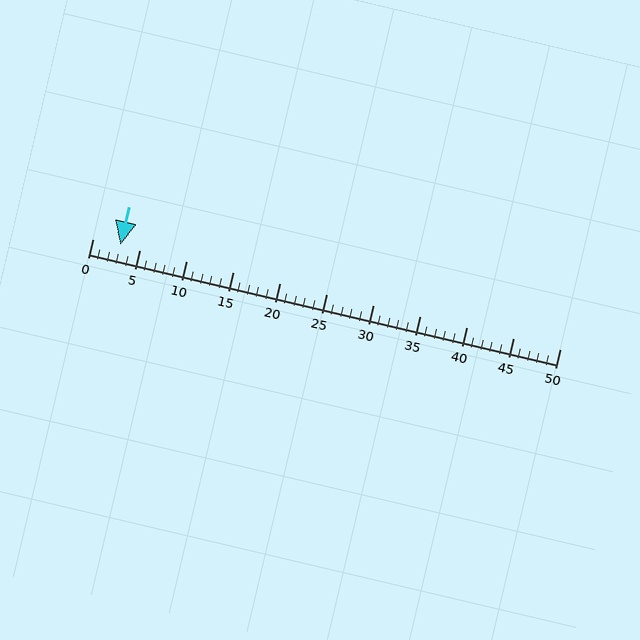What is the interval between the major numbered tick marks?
The major tick marks are spaced 5 units apart.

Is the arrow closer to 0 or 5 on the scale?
The arrow is closer to 5.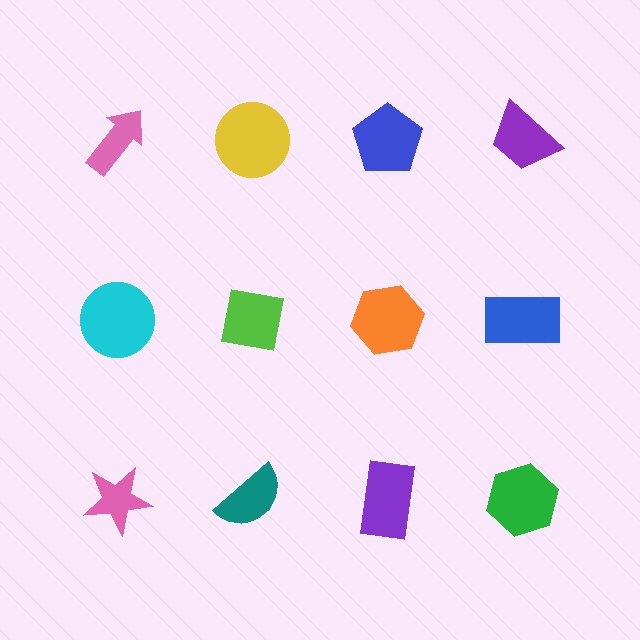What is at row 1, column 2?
A yellow circle.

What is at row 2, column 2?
A lime square.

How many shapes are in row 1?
4 shapes.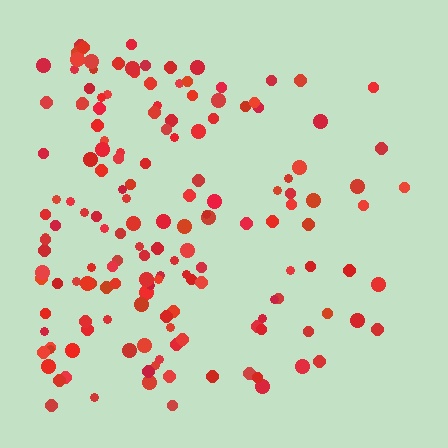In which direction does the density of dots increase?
From right to left, with the left side densest.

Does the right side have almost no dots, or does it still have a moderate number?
Still a moderate number, just noticeably fewer than the left.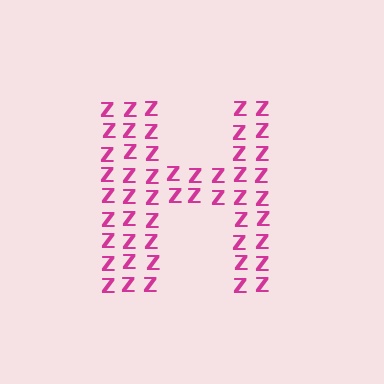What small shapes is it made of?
It is made of small letter Z's.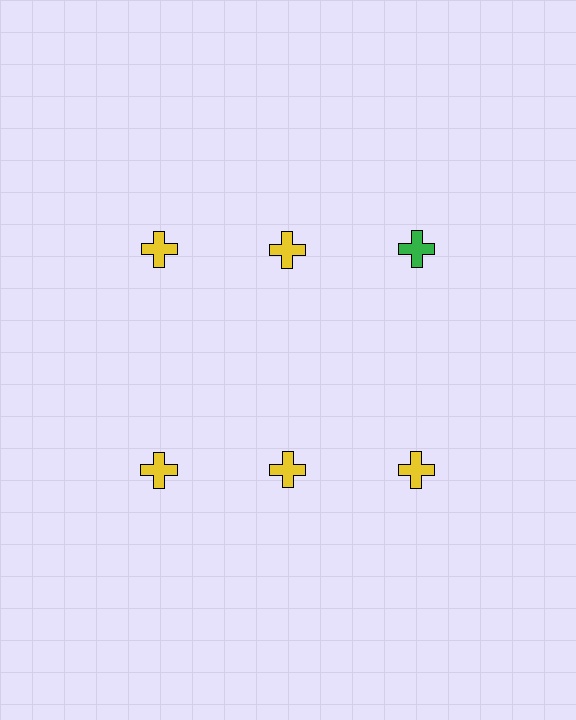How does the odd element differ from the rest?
It has a different color: green instead of yellow.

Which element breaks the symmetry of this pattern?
The green cross in the top row, center column breaks the symmetry. All other shapes are yellow crosses.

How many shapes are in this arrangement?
There are 6 shapes arranged in a grid pattern.